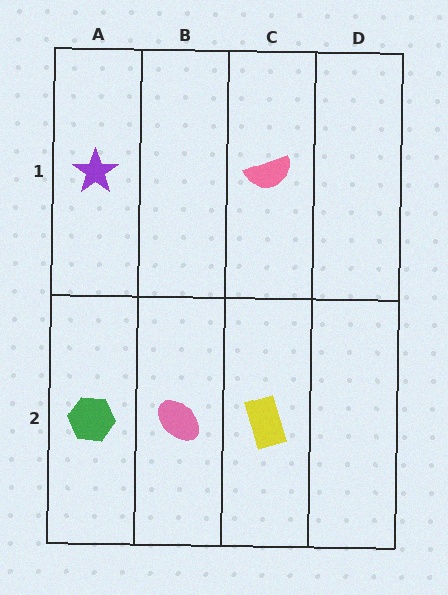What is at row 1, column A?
A purple star.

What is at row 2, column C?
A yellow rectangle.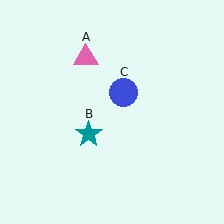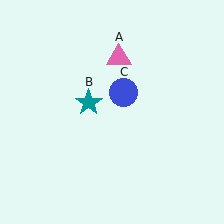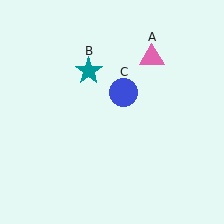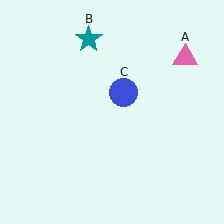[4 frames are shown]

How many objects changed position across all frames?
2 objects changed position: pink triangle (object A), teal star (object B).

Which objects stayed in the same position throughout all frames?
Blue circle (object C) remained stationary.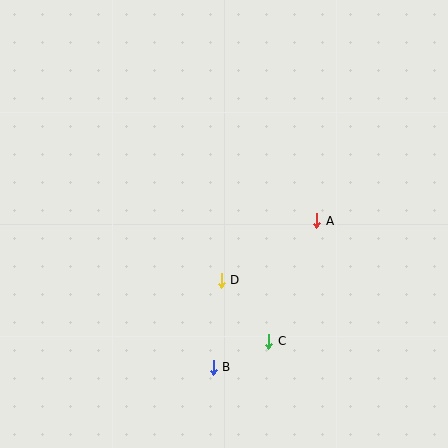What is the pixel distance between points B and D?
The distance between B and D is 87 pixels.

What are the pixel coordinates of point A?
Point A is at (317, 221).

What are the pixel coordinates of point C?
Point C is at (269, 341).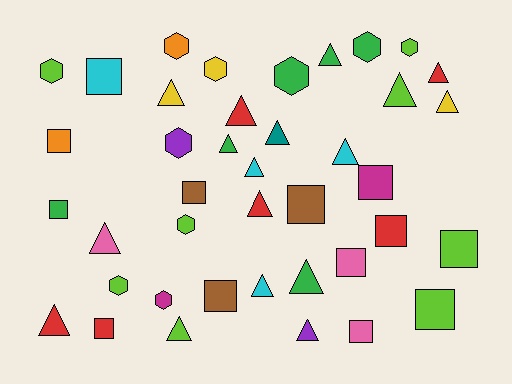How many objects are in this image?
There are 40 objects.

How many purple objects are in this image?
There are 2 purple objects.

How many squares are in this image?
There are 13 squares.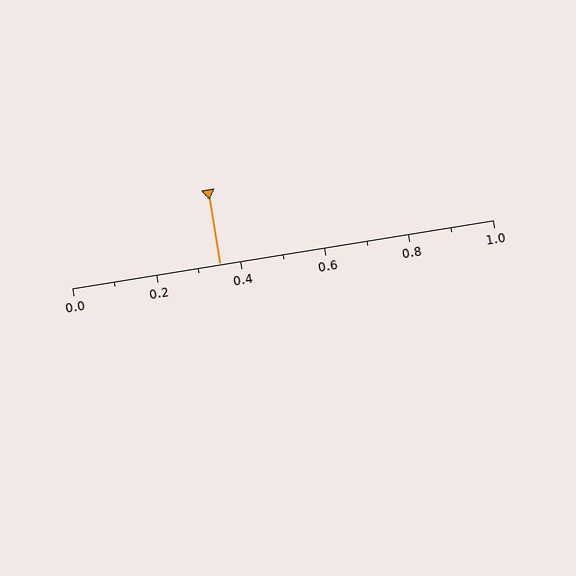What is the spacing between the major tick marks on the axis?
The major ticks are spaced 0.2 apart.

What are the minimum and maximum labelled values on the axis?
The axis runs from 0.0 to 1.0.